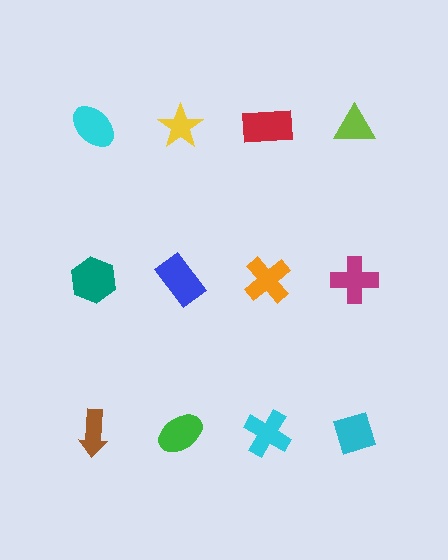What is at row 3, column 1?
A brown arrow.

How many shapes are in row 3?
4 shapes.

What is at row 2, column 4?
A magenta cross.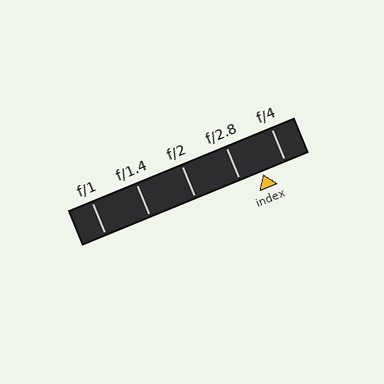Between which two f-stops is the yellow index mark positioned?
The index mark is between f/2.8 and f/4.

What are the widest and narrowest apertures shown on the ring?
The widest aperture shown is f/1 and the narrowest is f/4.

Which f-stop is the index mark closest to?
The index mark is closest to f/4.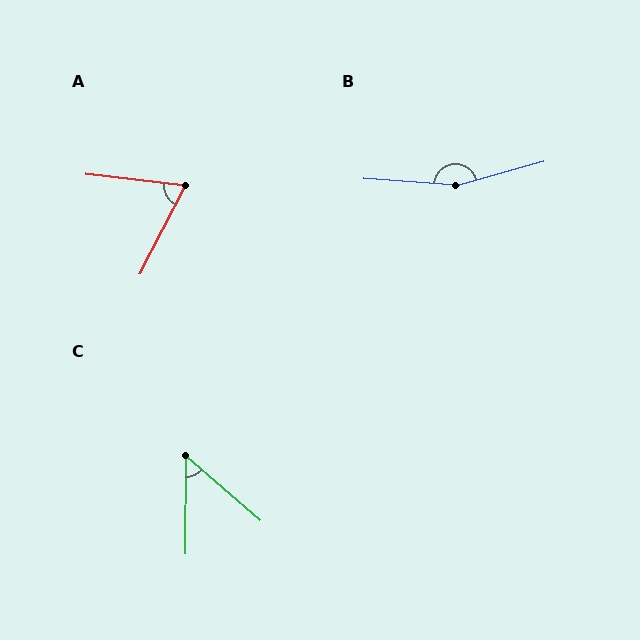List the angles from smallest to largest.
C (49°), A (69°), B (161°).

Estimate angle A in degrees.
Approximately 69 degrees.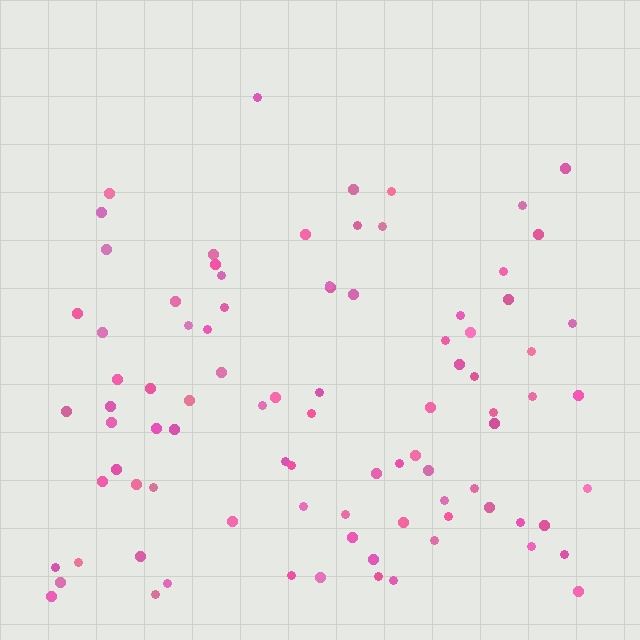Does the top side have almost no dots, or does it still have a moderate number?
Still a moderate number, just noticeably fewer than the bottom.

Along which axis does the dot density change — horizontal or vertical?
Vertical.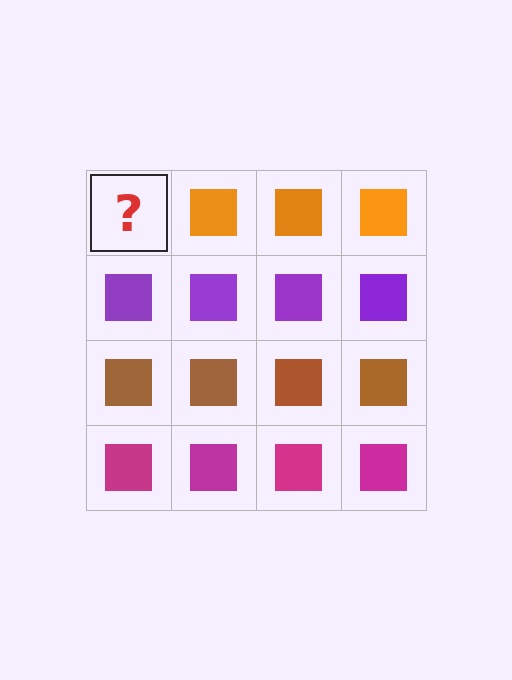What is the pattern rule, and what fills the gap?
The rule is that each row has a consistent color. The gap should be filled with an orange square.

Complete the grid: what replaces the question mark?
The question mark should be replaced with an orange square.